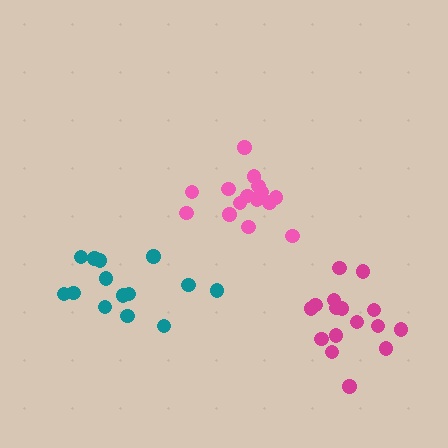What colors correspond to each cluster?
The clusters are colored: pink, magenta, teal.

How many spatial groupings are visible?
There are 3 spatial groupings.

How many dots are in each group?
Group 1: 15 dots, Group 2: 17 dots, Group 3: 14 dots (46 total).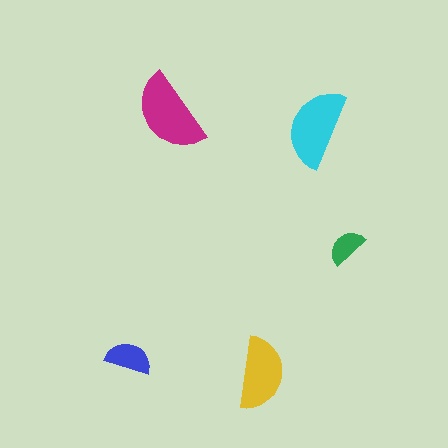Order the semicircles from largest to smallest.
the magenta one, the cyan one, the yellow one, the blue one, the green one.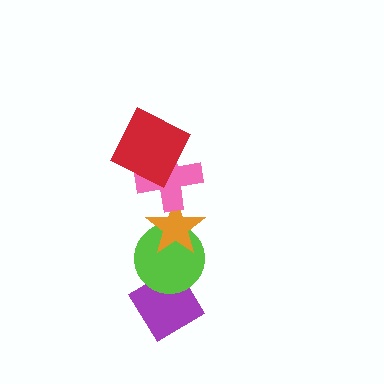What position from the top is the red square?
The red square is 1st from the top.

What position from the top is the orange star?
The orange star is 3rd from the top.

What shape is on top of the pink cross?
The red square is on top of the pink cross.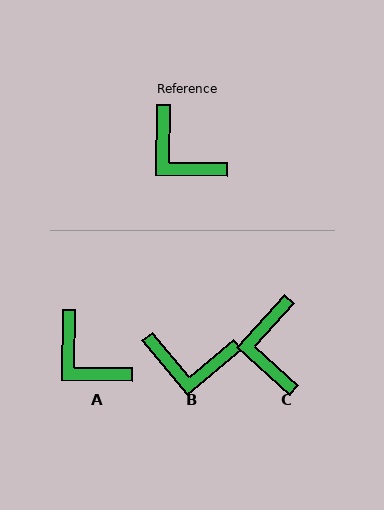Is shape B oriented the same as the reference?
No, it is off by about 41 degrees.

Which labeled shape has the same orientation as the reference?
A.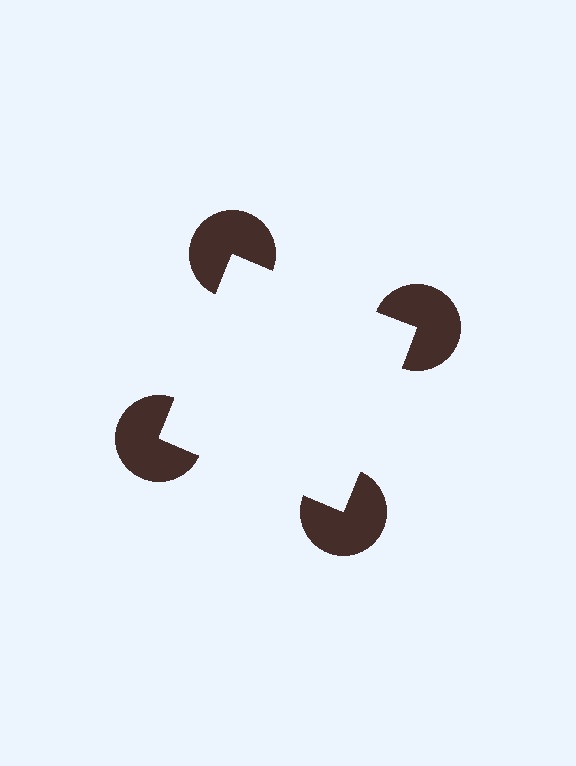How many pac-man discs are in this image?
There are 4 — one at each vertex of the illusory square.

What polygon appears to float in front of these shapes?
An illusory square — its edges are inferred from the aligned wedge cuts in the pac-man discs, not physically drawn.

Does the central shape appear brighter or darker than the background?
It typically appears slightly brighter than the background, even though no actual brightness change is drawn.